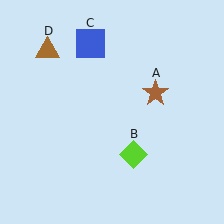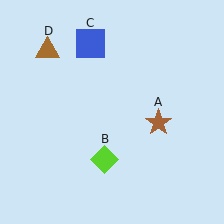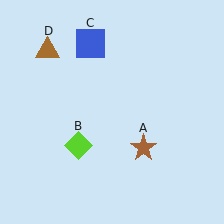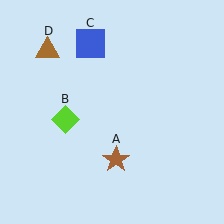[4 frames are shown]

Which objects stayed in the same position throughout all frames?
Blue square (object C) and brown triangle (object D) remained stationary.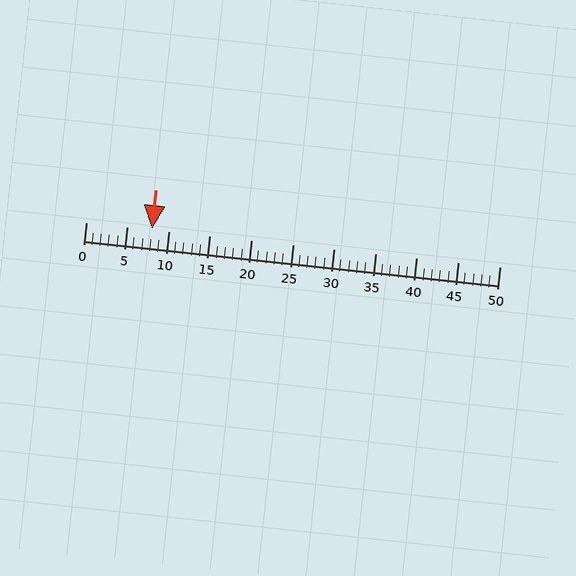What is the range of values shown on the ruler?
The ruler shows values from 0 to 50.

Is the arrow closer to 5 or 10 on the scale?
The arrow is closer to 10.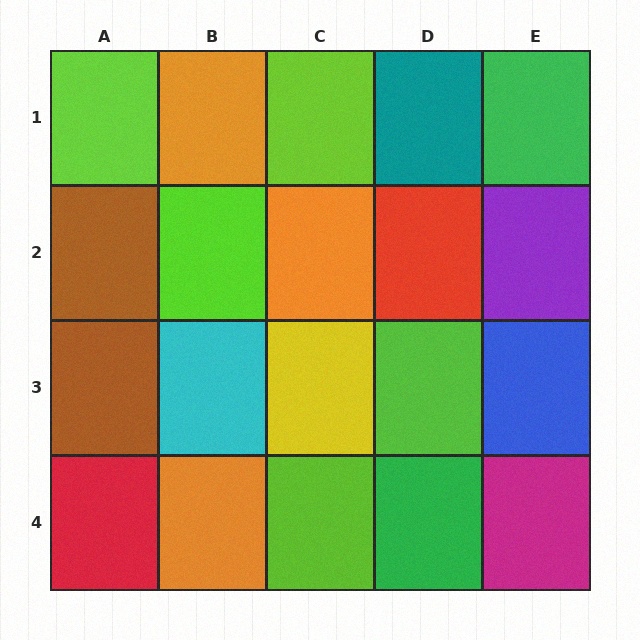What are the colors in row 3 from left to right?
Brown, cyan, yellow, lime, blue.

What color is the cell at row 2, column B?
Lime.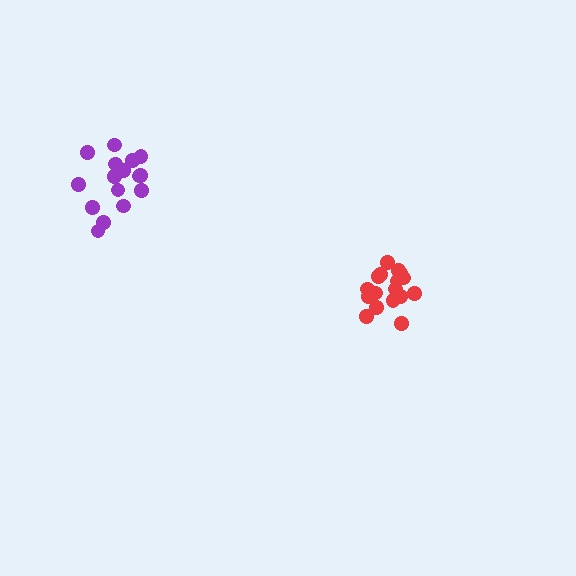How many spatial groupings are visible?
There are 2 spatial groupings.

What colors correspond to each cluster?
The clusters are colored: red, purple.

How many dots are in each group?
Group 1: 17 dots, Group 2: 16 dots (33 total).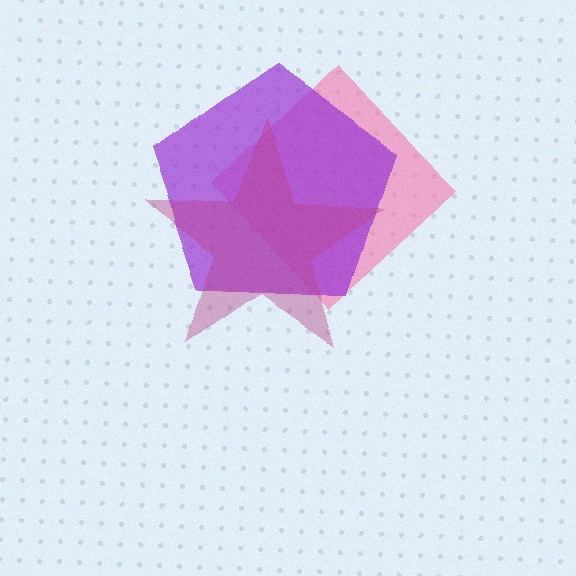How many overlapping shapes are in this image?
There are 3 overlapping shapes in the image.